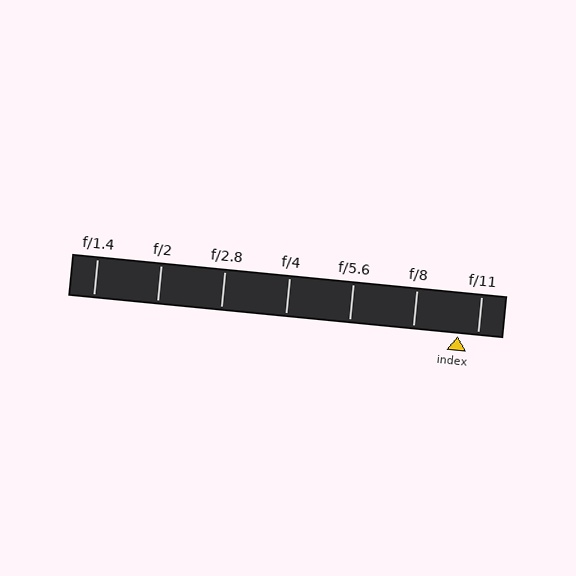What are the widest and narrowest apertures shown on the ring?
The widest aperture shown is f/1.4 and the narrowest is f/11.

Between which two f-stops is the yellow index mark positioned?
The index mark is between f/8 and f/11.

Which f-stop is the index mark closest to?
The index mark is closest to f/11.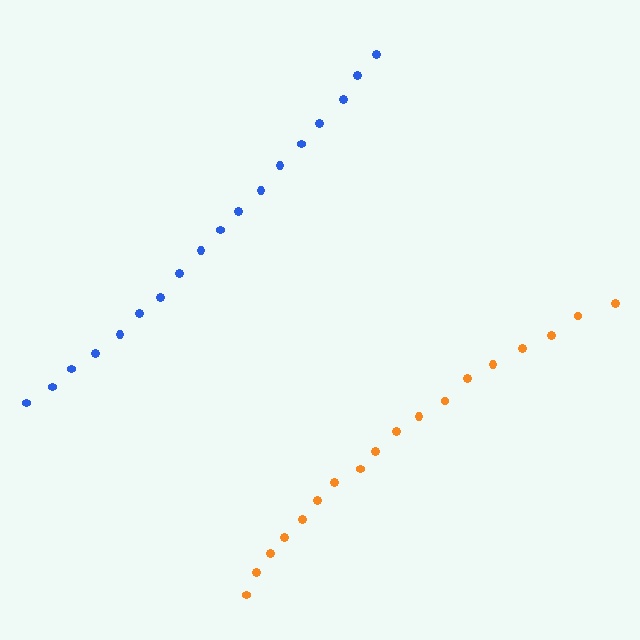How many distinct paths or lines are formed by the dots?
There are 2 distinct paths.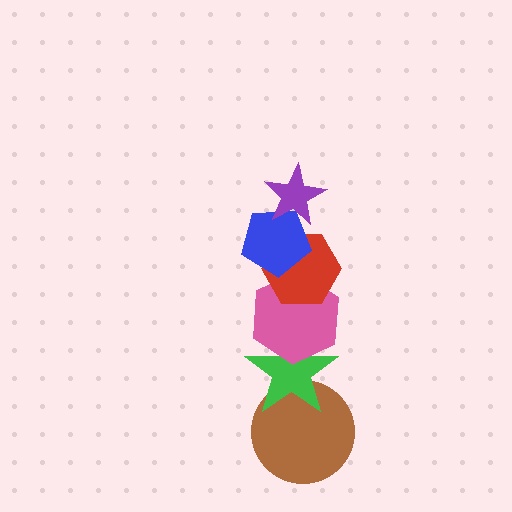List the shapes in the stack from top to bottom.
From top to bottom: the purple star, the blue pentagon, the red hexagon, the pink hexagon, the green star, the brown circle.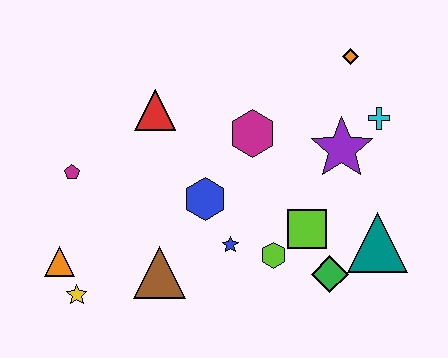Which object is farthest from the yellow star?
The orange diamond is farthest from the yellow star.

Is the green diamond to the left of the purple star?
Yes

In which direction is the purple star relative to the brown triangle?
The purple star is to the right of the brown triangle.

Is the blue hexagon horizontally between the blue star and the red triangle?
Yes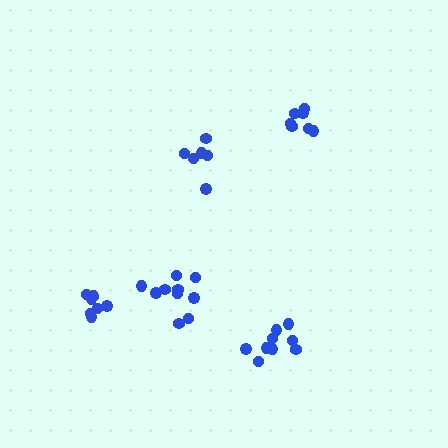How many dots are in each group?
Group 1: 9 dots, Group 2: 7 dots, Group 3: 8 dots, Group 4: 6 dots, Group 5: 10 dots (40 total).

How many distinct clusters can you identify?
There are 5 distinct clusters.